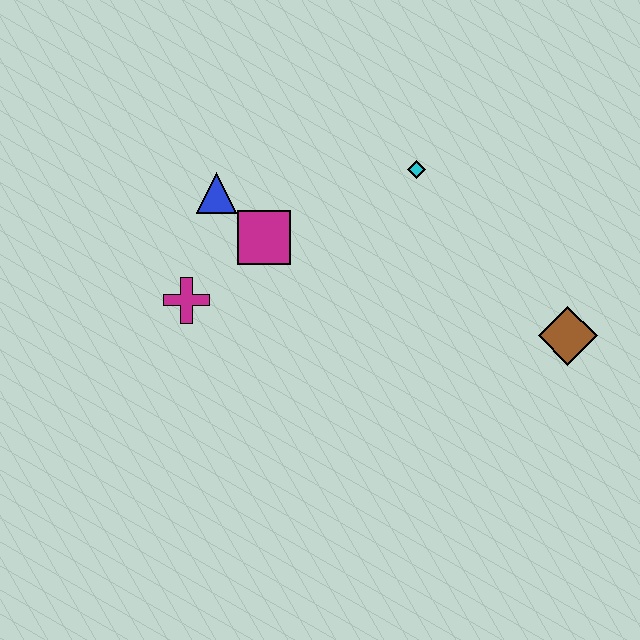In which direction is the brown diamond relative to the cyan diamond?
The brown diamond is below the cyan diamond.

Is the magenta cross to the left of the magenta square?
Yes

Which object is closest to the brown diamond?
The cyan diamond is closest to the brown diamond.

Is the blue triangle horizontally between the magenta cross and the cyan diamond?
Yes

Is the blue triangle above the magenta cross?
Yes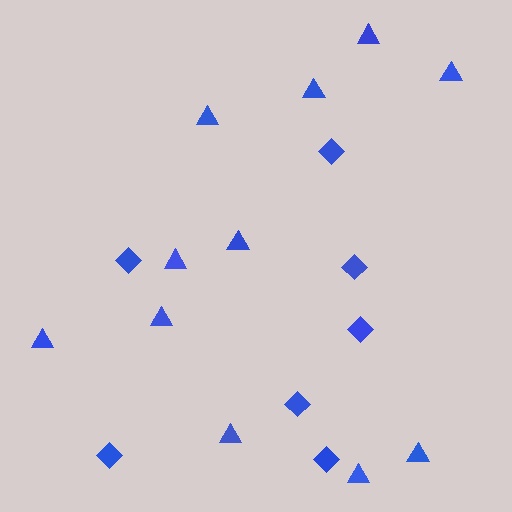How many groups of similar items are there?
There are 2 groups: one group of triangles (11) and one group of diamonds (7).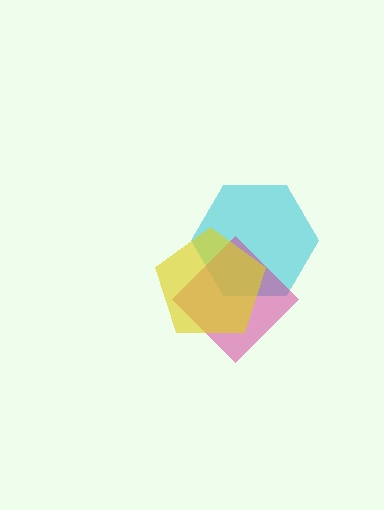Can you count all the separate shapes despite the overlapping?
Yes, there are 3 separate shapes.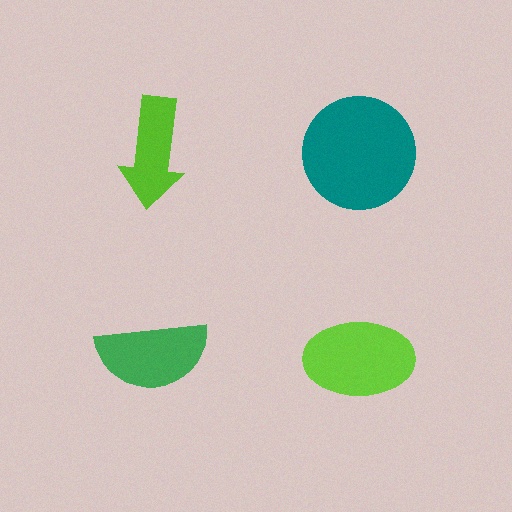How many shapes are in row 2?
2 shapes.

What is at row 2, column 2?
A lime ellipse.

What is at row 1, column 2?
A teal circle.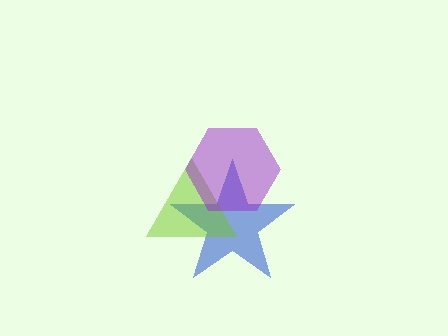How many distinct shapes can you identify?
There are 3 distinct shapes: a blue star, a lime triangle, a purple hexagon.